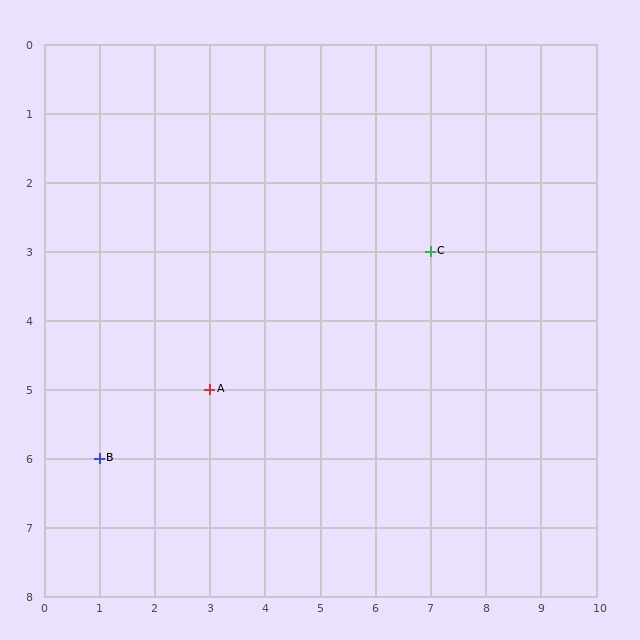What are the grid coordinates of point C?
Point C is at grid coordinates (7, 3).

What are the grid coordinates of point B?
Point B is at grid coordinates (1, 6).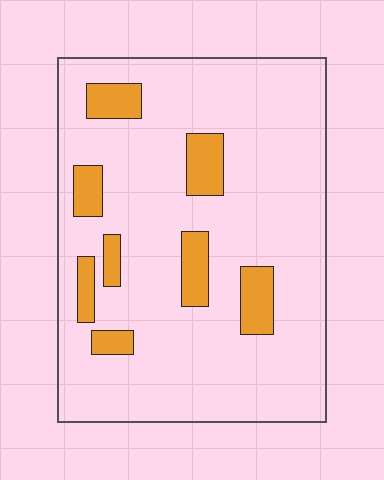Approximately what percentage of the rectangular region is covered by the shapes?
Approximately 15%.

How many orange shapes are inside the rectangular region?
8.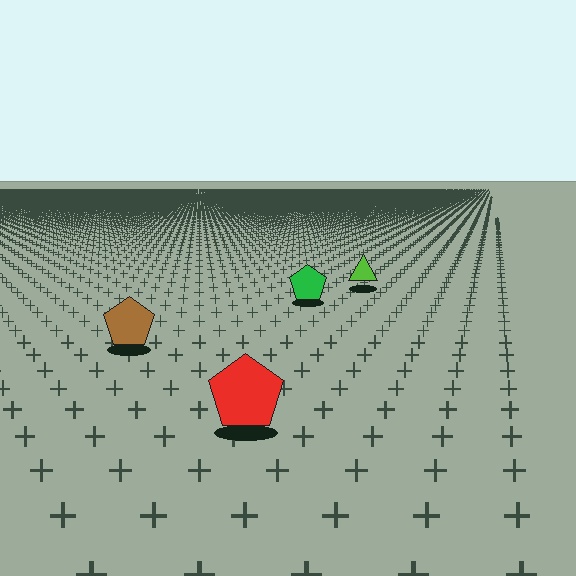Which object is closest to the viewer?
The red pentagon is closest. The texture marks near it are larger and more spread out.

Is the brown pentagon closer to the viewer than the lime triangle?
Yes. The brown pentagon is closer — you can tell from the texture gradient: the ground texture is coarser near it.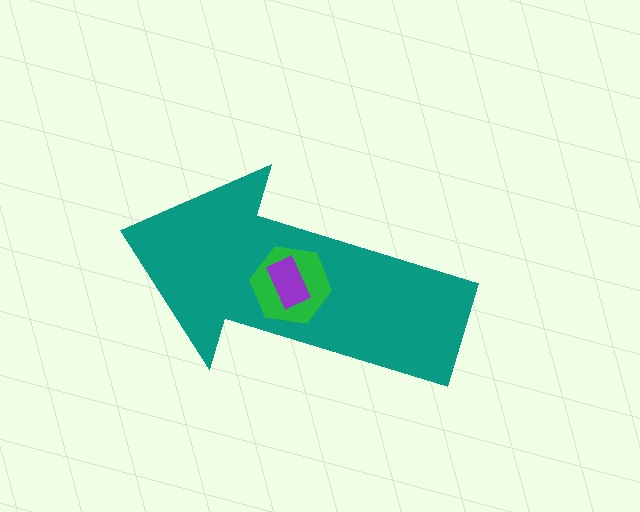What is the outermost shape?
The teal arrow.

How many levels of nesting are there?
3.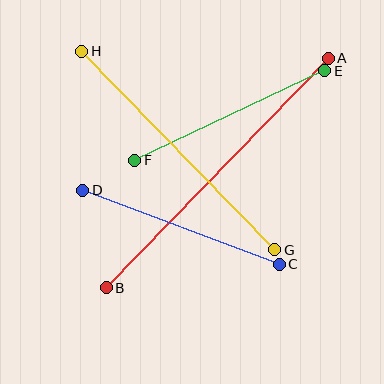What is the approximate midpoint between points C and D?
The midpoint is at approximately (181, 227) pixels.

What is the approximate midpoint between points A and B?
The midpoint is at approximately (217, 173) pixels.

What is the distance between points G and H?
The distance is approximately 277 pixels.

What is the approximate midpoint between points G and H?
The midpoint is at approximately (178, 151) pixels.